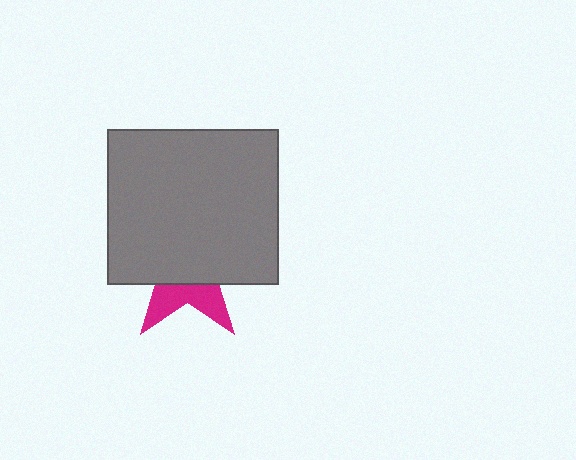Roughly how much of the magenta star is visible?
A small part of it is visible (roughly 32%).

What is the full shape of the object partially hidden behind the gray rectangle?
The partially hidden object is a magenta star.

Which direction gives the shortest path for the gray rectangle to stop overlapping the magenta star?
Moving up gives the shortest separation.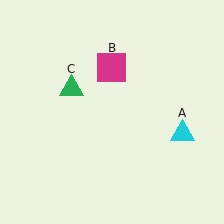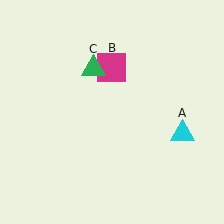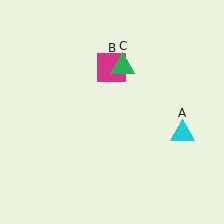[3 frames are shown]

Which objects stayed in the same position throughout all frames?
Cyan triangle (object A) and magenta square (object B) remained stationary.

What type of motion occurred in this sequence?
The green triangle (object C) rotated clockwise around the center of the scene.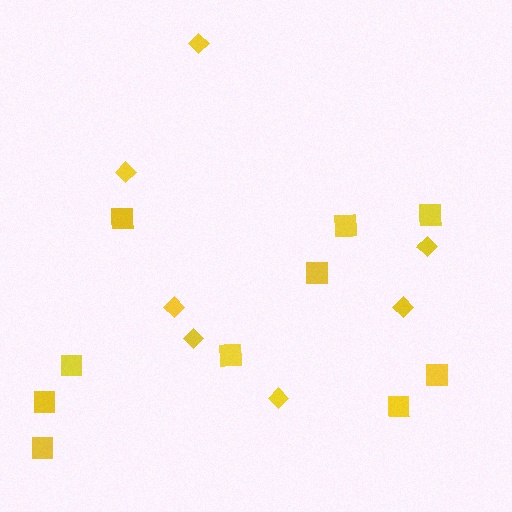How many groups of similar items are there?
There are 2 groups: one group of squares (10) and one group of diamonds (7).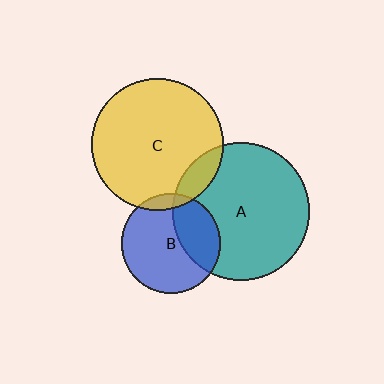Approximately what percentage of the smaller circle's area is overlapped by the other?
Approximately 35%.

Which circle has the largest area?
Circle A (teal).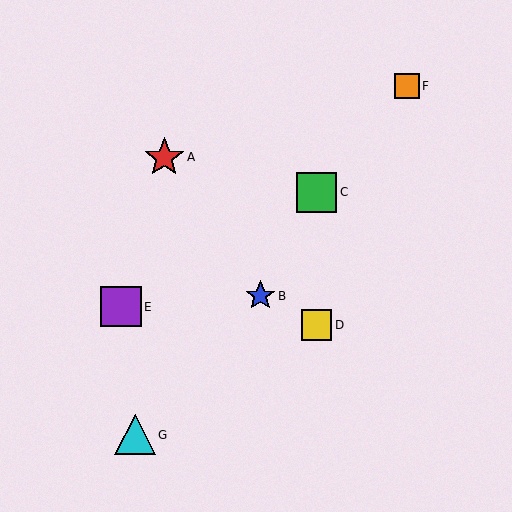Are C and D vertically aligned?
Yes, both are at x≈317.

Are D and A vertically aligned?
No, D is at x≈317 and A is at x≈164.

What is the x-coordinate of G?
Object G is at x≈135.